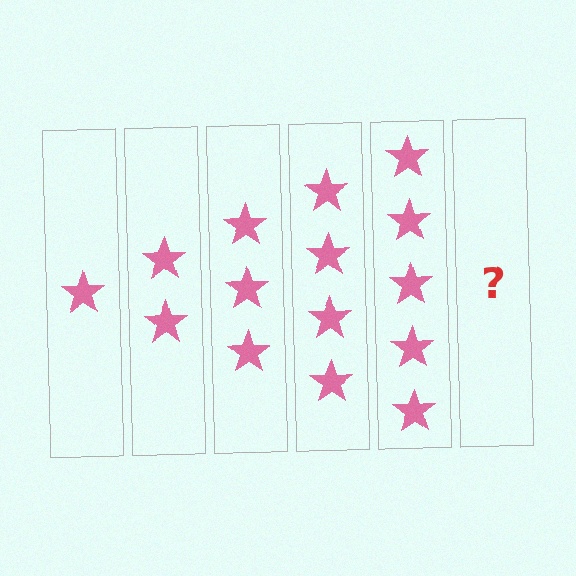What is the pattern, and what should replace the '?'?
The pattern is that each step adds one more star. The '?' should be 6 stars.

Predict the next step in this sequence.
The next step is 6 stars.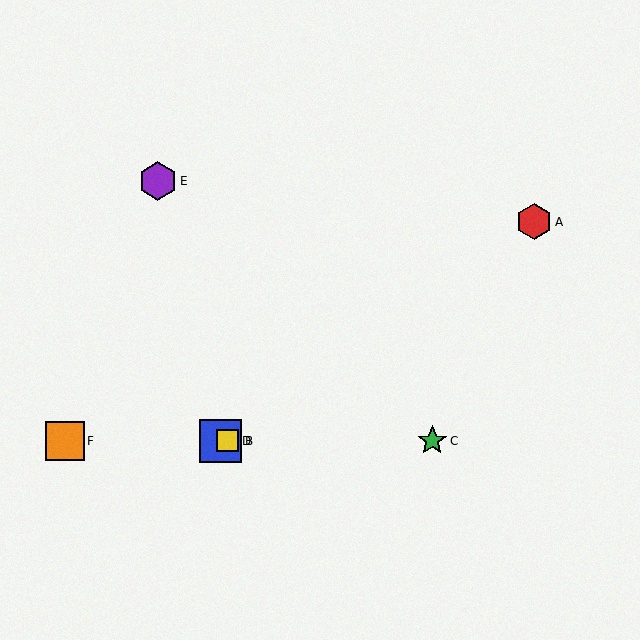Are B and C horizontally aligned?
Yes, both are at y≈441.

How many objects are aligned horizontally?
4 objects (B, C, D, F) are aligned horizontally.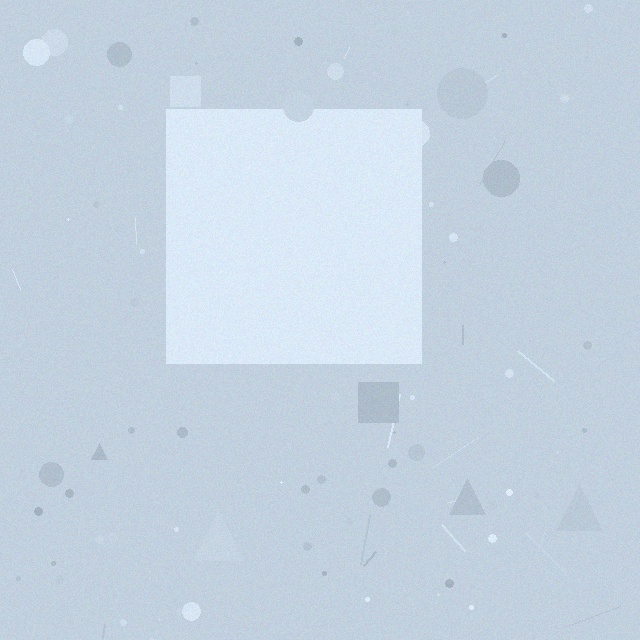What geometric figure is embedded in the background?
A square is embedded in the background.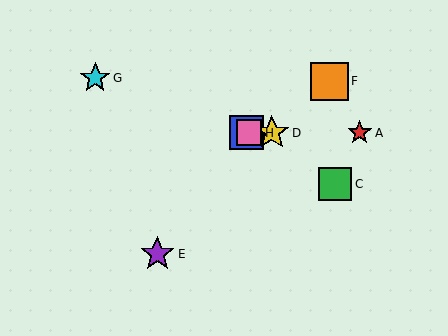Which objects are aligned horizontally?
Objects A, B, D, H are aligned horizontally.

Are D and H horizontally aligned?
Yes, both are at y≈133.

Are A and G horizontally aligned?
No, A is at y≈133 and G is at y≈78.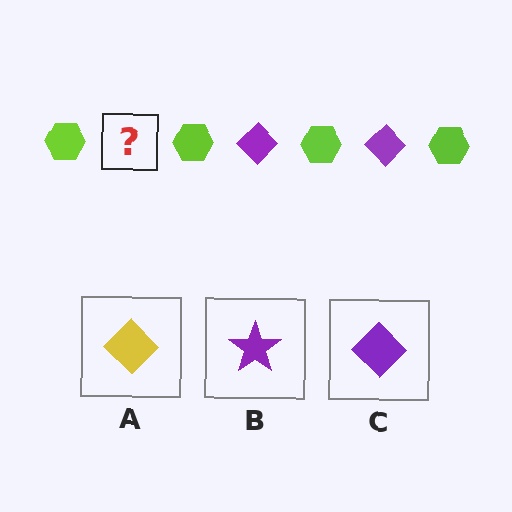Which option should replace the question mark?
Option C.